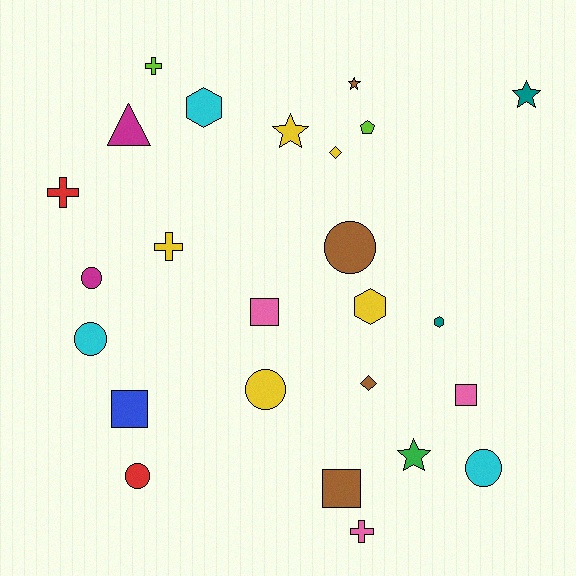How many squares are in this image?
There are 4 squares.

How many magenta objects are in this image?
There are 2 magenta objects.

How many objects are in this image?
There are 25 objects.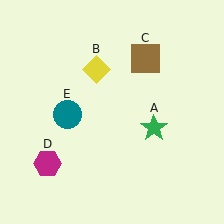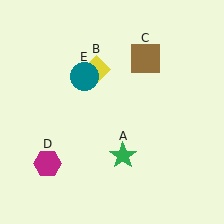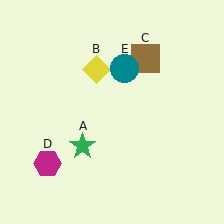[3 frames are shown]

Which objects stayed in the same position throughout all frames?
Yellow diamond (object B) and brown square (object C) and magenta hexagon (object D) remained stationary.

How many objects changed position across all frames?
2 objects changed position: green star (object A), teal circle (object E).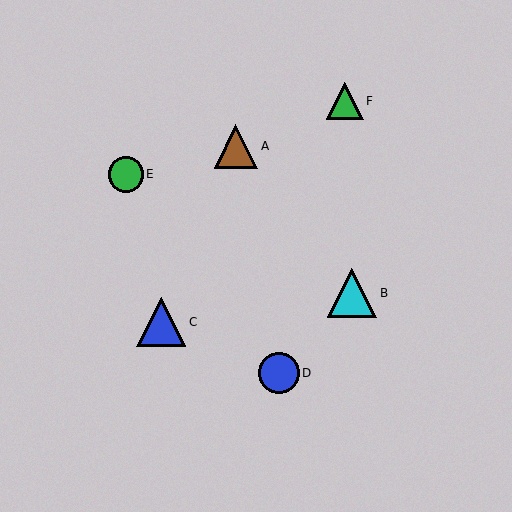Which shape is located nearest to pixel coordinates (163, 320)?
The blue triangle (labeled C) at (161, 322) is nearest to that location.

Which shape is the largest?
The blue triangle (labeled C) is the largest.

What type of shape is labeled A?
Shape A is a brown triangle.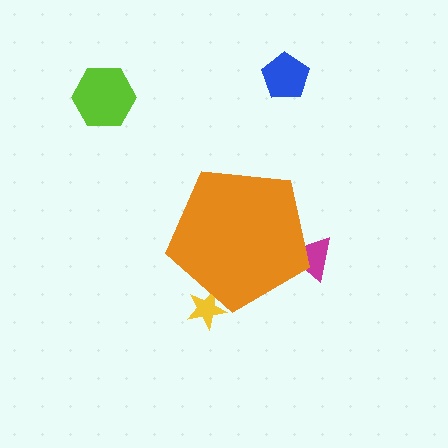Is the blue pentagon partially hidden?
No, the blue pentagon is fully visible.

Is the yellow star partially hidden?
Yes, the yellow star is partially hidden behind the orange pentagon.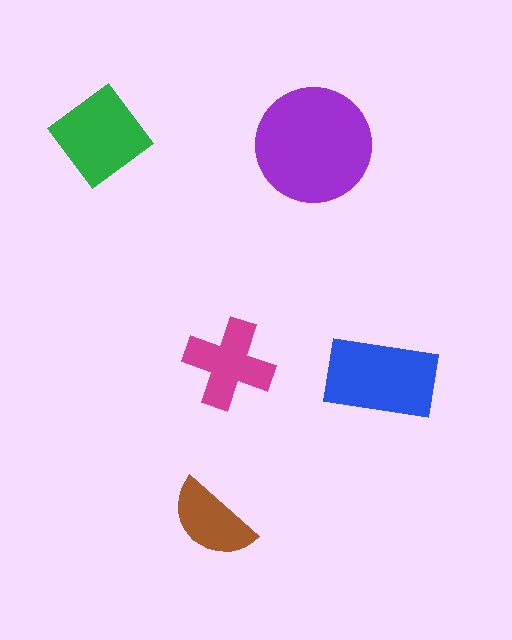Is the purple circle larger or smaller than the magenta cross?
Larger.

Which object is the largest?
The purple circle.